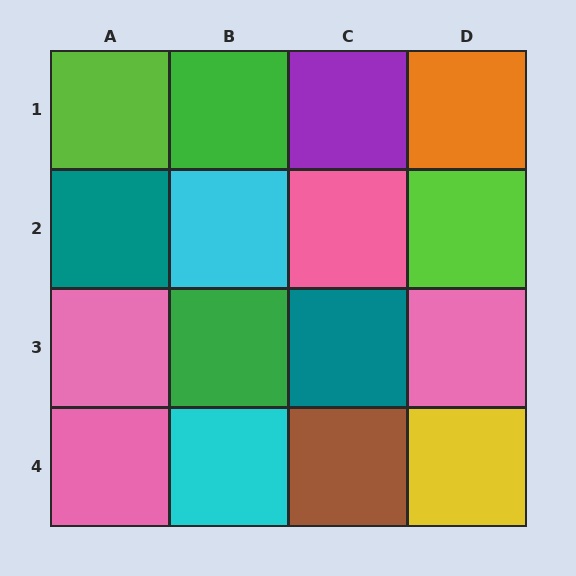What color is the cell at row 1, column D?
Orange.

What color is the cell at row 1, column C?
Purple.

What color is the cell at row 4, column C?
Brown.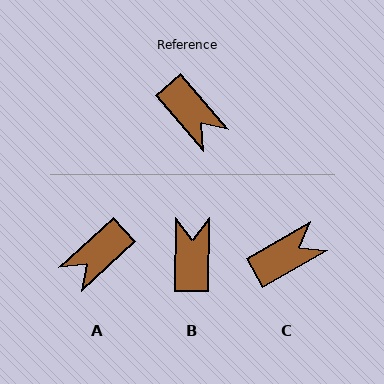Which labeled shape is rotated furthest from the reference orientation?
B, about 138 degrees away.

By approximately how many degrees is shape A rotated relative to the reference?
Approximately 88 degrees clockwise.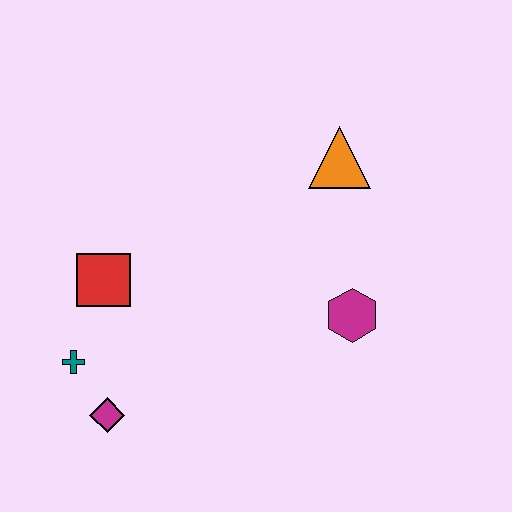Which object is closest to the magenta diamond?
The teal cross is closest to the magenta diamond.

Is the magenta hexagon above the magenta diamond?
Yes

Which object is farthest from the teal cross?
The orange triangle is farthest from the teal cross.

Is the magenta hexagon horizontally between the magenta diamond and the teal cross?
No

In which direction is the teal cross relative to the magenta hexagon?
The teal cross is to the left of the magenta hexagon.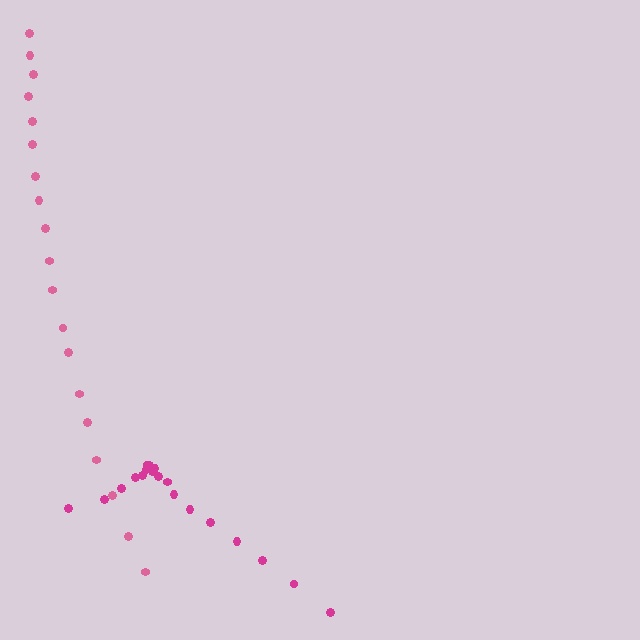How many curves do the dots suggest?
There are 2 distinct paths.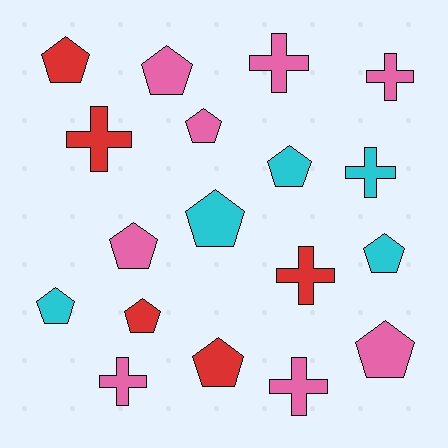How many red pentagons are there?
There are 3 red pentagons.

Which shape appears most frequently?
Pentagon, with 11 objects.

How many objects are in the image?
There are 18 objects.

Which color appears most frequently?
Pink, with 8 objects.